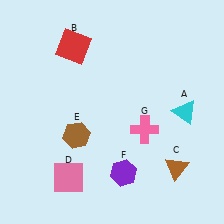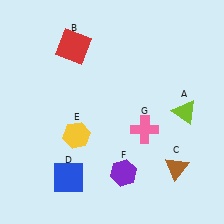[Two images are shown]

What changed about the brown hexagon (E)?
In Image 1, E is brown. In Image 2, it changed to yellow.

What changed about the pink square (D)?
In Image 1, D is pink. In Image 2, it changed to blue.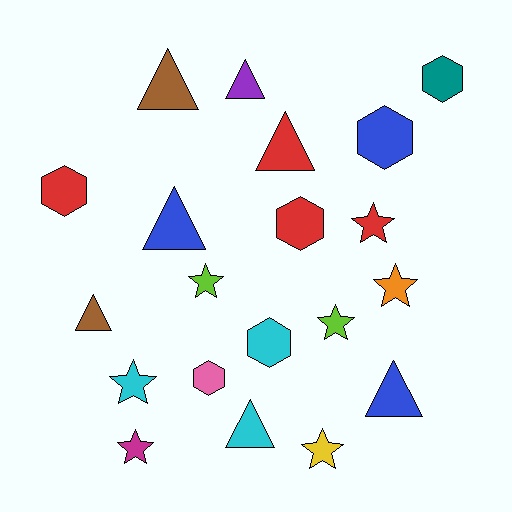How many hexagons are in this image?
There are 6 hexagons.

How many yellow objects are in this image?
There is 1 yellow object.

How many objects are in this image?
There are 20 objects.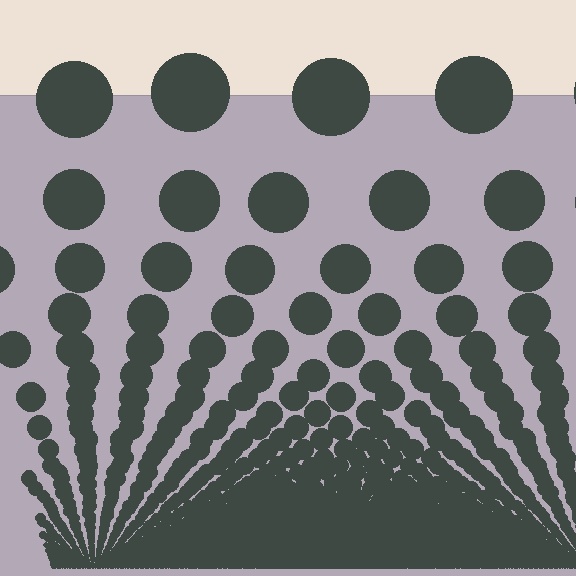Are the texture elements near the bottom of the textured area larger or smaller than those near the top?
Smaller. The gradient is inverted — elements near the bottom are smaller and denser.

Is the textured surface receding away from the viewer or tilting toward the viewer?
The surface appears to tilt toward the viewer. Texture elements get larger and sparser toward the top.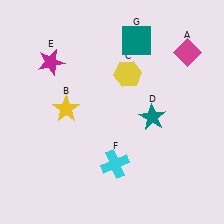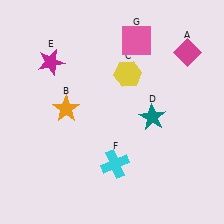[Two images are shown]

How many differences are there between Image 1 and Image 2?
There are 2 differences between the two images.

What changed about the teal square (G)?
In Image 1, G is teal. In Image 2, it changed to pink.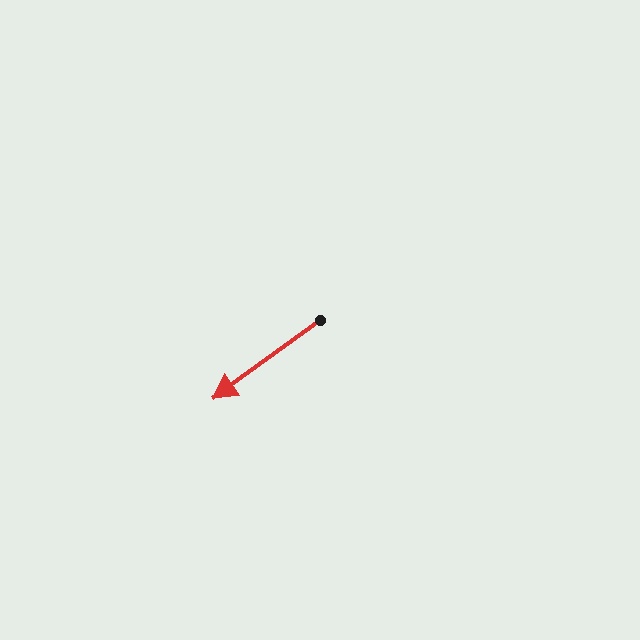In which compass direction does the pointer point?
Southwest.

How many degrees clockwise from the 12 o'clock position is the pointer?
Approximately 234 degrees.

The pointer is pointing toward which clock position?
Roughly 8 o'clock.